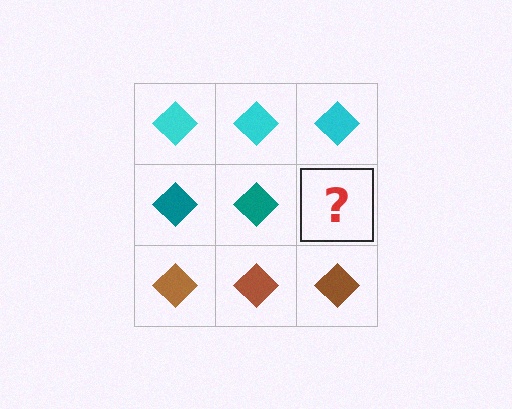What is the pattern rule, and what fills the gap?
The rule is that each row has a consistent color. The gap should be filled with a teal diamond.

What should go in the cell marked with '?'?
The missing cell should contain a teal diamond.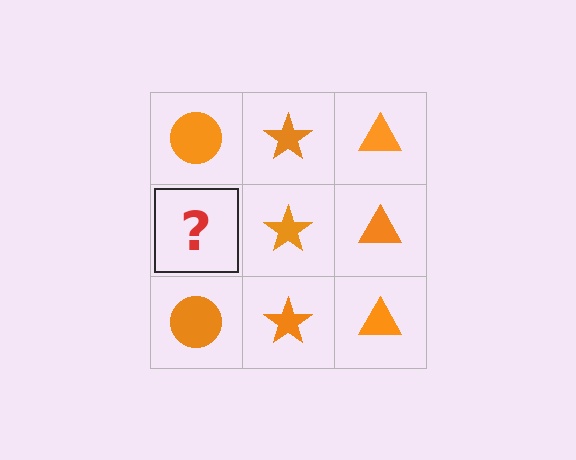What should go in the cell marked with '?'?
The missing cell should contain an orange circle.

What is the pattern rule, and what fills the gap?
The rule is that each column has a consistent shape. The gap should be filled with an orange circle.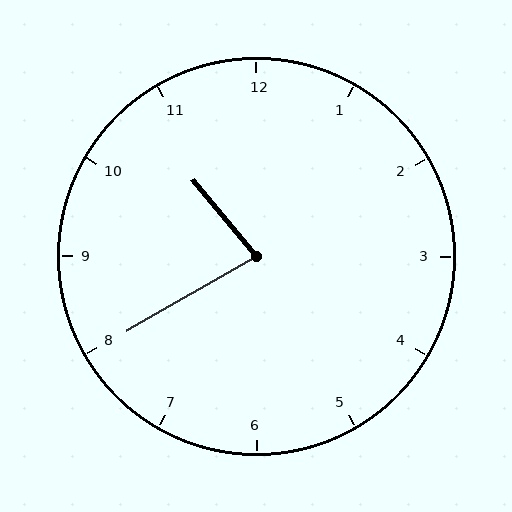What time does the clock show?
10:40.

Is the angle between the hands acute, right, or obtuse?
It is acute.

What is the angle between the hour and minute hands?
Approximately 80 degrees.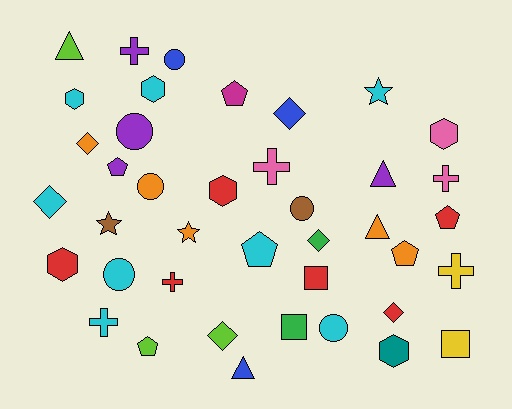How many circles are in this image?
There are 6 circles.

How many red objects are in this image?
There are 6 red objects.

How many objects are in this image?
There are 40 objects.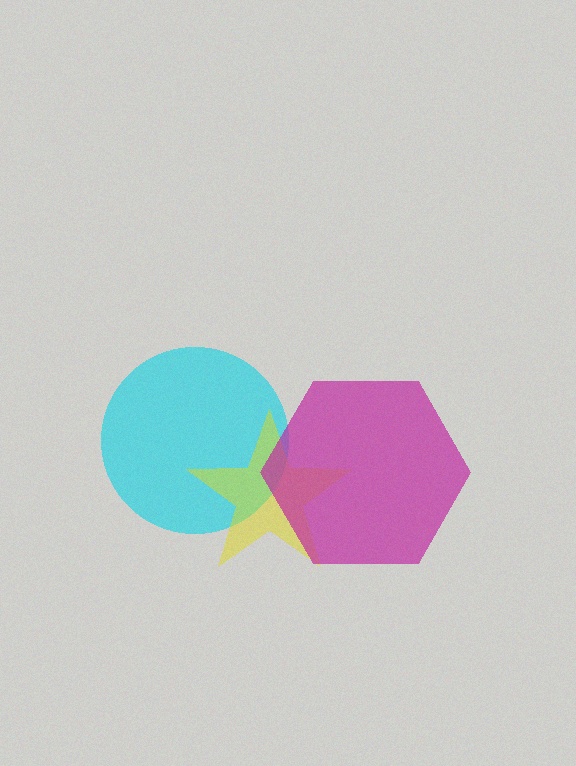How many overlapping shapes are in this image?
There are 3 overlapping shapes in the image.